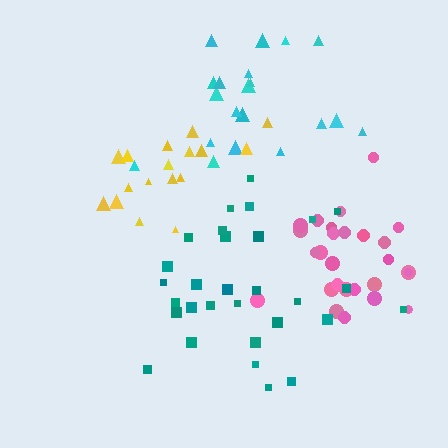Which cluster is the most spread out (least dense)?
Teal.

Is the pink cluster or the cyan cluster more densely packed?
Pink.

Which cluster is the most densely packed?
Pink.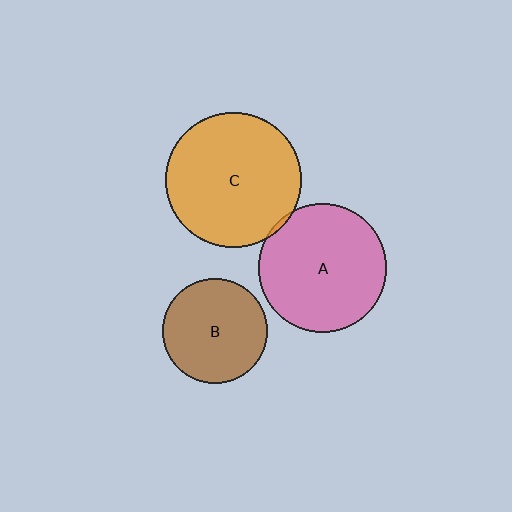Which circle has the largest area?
Circle C (orange).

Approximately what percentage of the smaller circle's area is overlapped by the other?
Approximately 5%.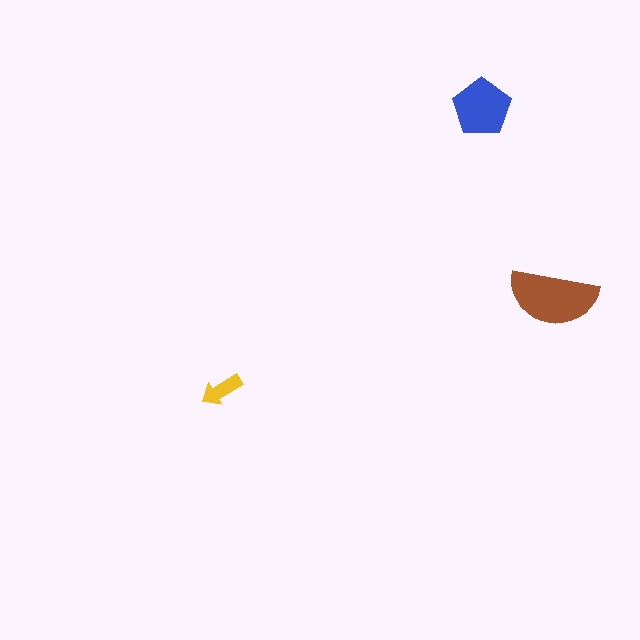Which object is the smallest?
The yellow arrow.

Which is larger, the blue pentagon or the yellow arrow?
The blue pentagon.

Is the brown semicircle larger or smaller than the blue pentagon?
Larger.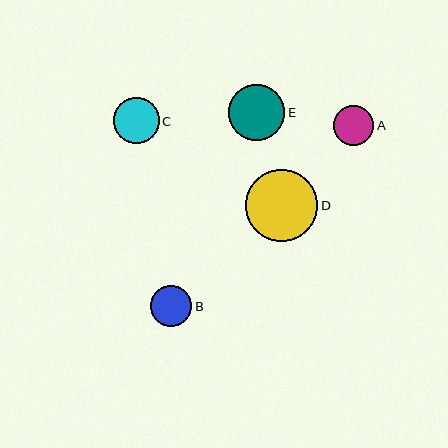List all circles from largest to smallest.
From largest to smallest: D, E, C, B, A.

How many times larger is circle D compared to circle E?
Circle D is approximately 1.3 times the size of circle E.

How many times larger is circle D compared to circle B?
Circle D is approximately 1.8 times the size of circle B.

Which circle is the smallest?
Circle A is the smallest with a size of approximately 40 pixels.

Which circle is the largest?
Circle D is the largest with a size of approximately 72 pixels.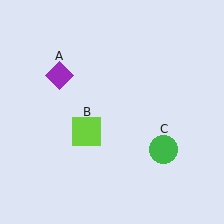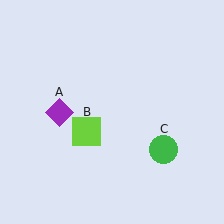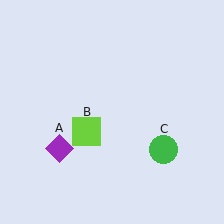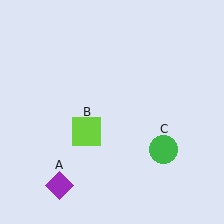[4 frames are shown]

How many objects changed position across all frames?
1 object changed position: purple diamond (object A).